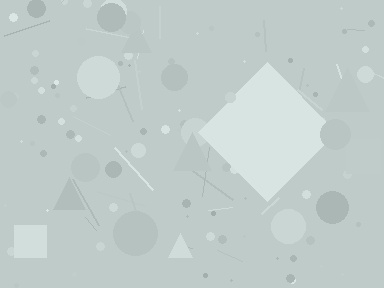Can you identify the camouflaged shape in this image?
The camouflaged shape is a diamond.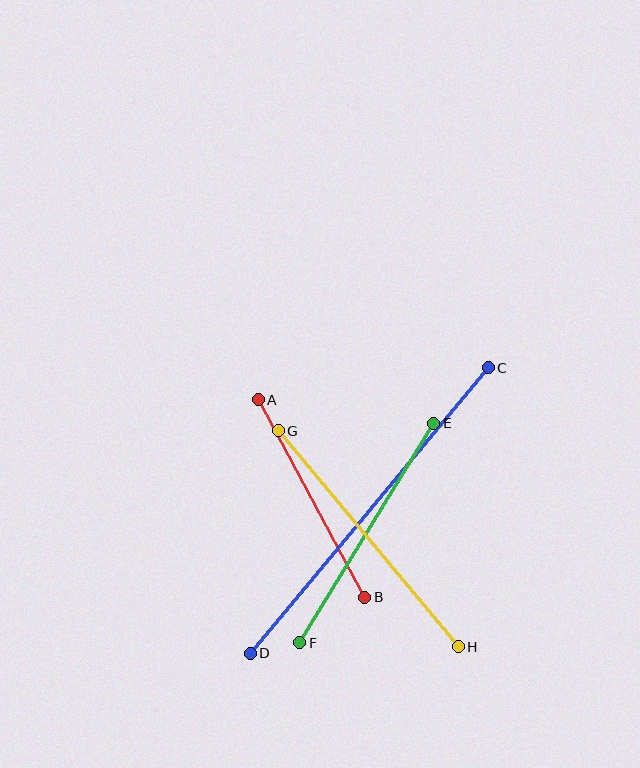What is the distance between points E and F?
The distance is approximately 257 pixels.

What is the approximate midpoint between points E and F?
The midpoint is at approximately (367, 533) pixels.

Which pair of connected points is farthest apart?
Points C and D are farthest apart.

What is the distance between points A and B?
The distance is approximately 224 pixels.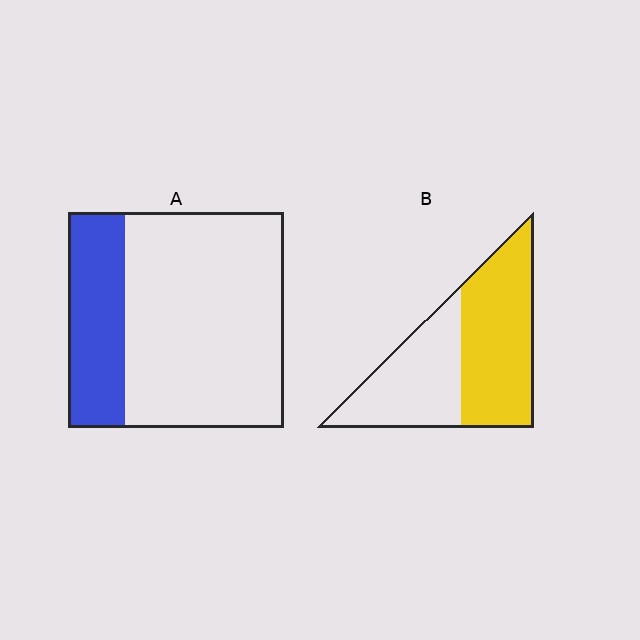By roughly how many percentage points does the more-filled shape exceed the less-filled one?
By roughly 30 percentage points (B over A).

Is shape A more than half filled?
No.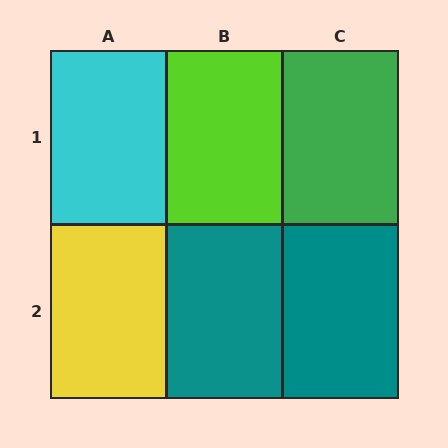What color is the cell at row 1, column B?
Lime.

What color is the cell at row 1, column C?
Green.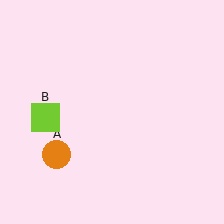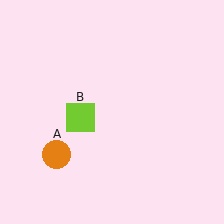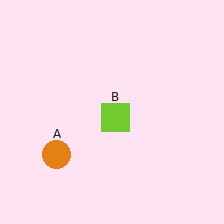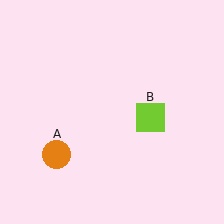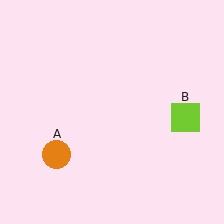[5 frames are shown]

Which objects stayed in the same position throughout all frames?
Orange circle (object A) remained stationary.